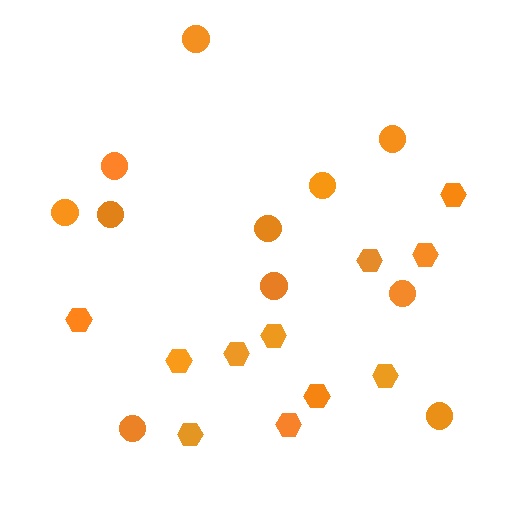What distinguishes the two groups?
There are 2 groups: one group of circles (11) and one group of hexagons (11).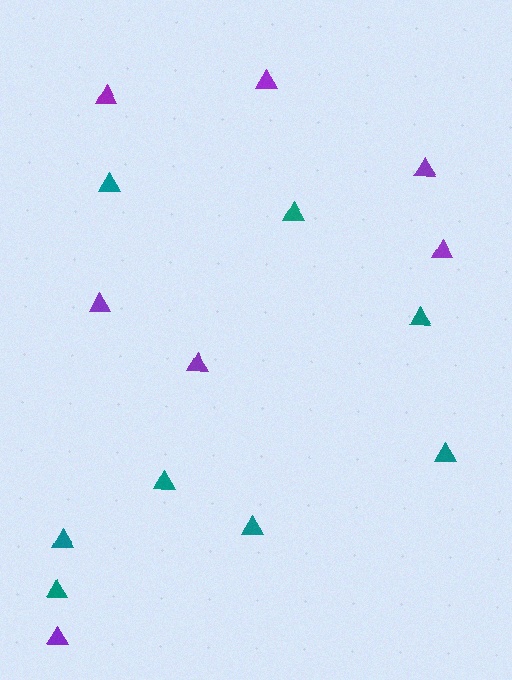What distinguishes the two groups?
There are 2 groups: one group of purple triangles (7) and one group of teal triangles (8).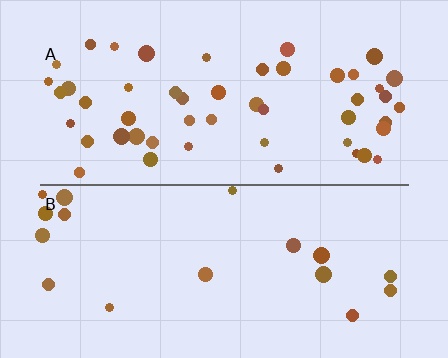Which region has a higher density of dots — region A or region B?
A (the top).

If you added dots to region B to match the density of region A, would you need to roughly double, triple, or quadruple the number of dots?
Approximately triple.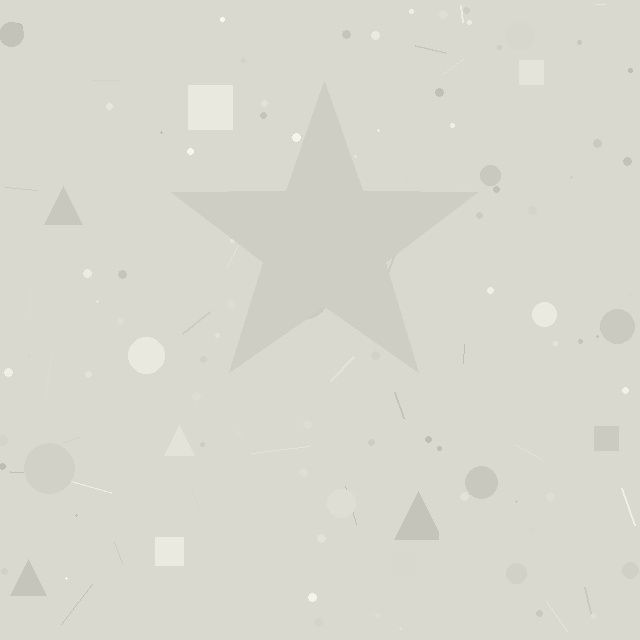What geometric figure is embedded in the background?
A star is embedded in the background.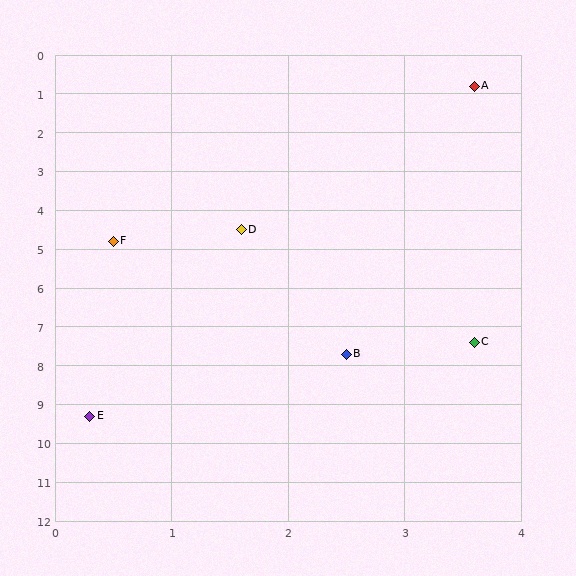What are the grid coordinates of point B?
Point B is at approximately (2.5, 7.7).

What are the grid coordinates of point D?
Point D is at approximately (1.6, 4.5).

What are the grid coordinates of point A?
Point A is at approximately (3.6, 0.8).